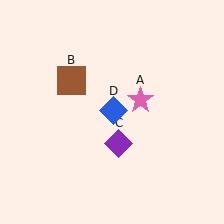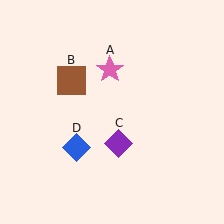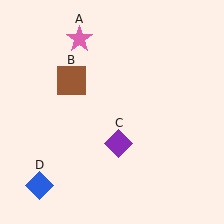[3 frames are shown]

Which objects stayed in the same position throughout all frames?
Brown square (object B) and purple diamond (object C) remained stationary.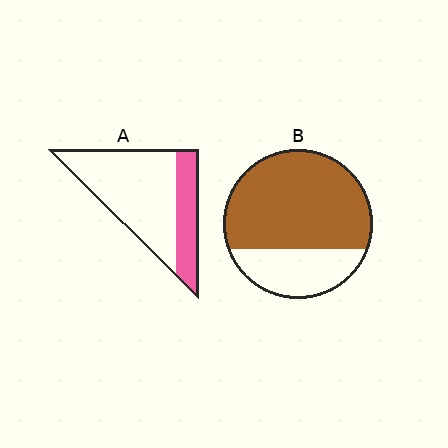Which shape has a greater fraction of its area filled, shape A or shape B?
Shape B.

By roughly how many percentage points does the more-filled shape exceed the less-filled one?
By roughly 45 percentage points (B over A).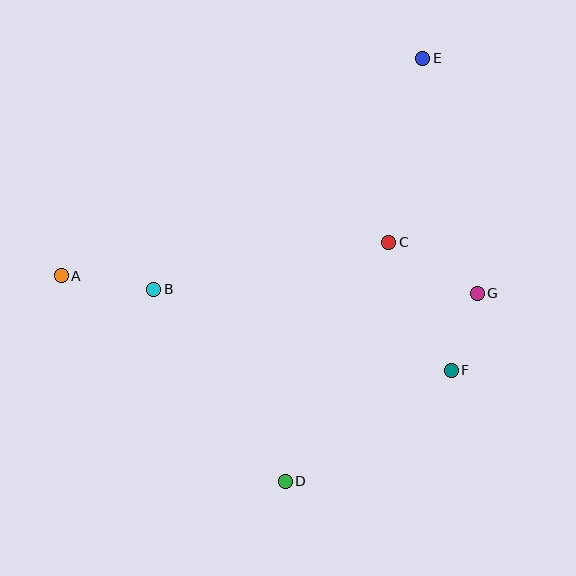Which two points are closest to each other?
Points F and G are closest to each other.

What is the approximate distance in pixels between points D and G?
The distance between D and G is approximately 269 pixels.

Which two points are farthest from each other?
Points D and E are farthest from each other.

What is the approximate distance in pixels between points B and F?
The distance between B and F is approximately 308 pixels.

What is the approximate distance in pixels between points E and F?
The distance between E and F is approximately 314 pixels.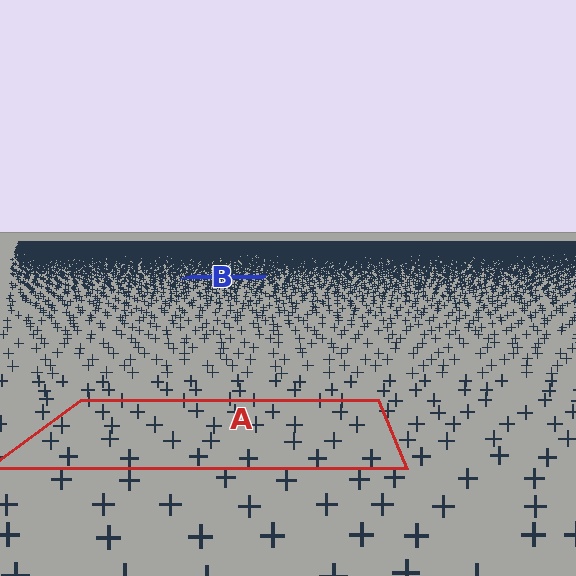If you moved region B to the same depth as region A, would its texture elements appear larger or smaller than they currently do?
They would appear larger. At a closer depth, the same texture elements are projected at a bigger on-screen size.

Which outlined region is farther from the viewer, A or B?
Region B is farther from the viewer — the texture elements inside it appear smaller and more densely packed.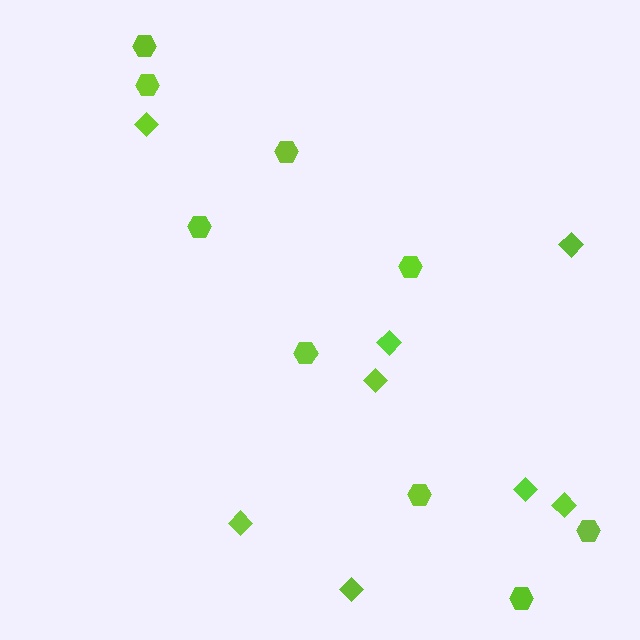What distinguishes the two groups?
There are 2 groups: one group of hexagons (9) and one group of diamonds (8).